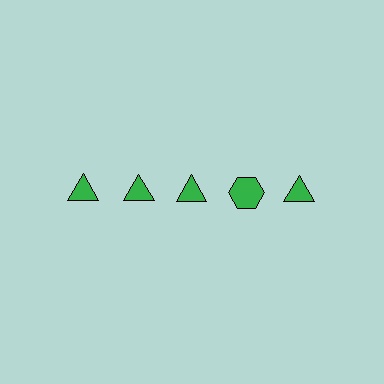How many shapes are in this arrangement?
There are 5 shapes arranged in a grid pattern.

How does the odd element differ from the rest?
It has a different shape: hexagon instead of triangle.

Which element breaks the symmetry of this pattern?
The green hexagon in the top row, second from right column breaks the symmetry. All other shapes are green triangles.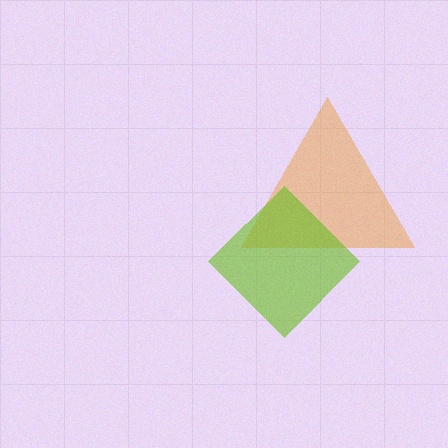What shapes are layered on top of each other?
The layered shapes are: an orange triangle, a lime diamond.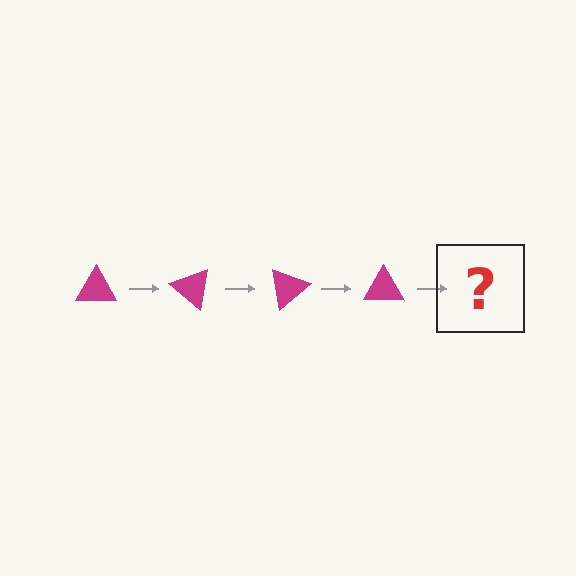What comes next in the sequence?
The next element should be a magenta triangle rotated 160 degrees.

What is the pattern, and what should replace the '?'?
The pattern is that the triangle rotates 40 degrees each step. The '?' should be a magenta triangle rotated 160 degrees.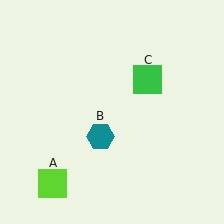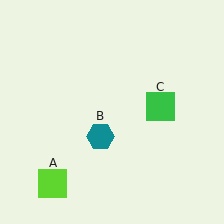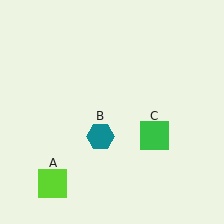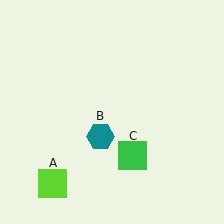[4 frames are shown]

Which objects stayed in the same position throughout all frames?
Lime square (object A) and teal hexagon (object B) remained stationary.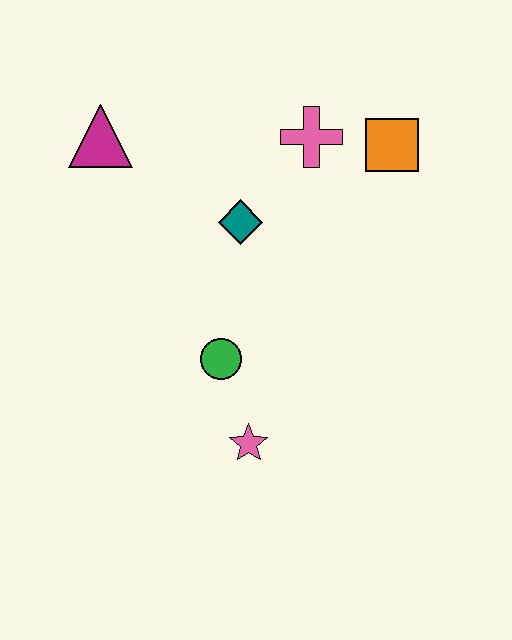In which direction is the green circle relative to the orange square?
The green circle is below the orange square.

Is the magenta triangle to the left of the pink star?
Yes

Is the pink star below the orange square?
Yes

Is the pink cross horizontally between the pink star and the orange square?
Yes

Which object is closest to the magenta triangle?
The teal diamond is closest to the magenta triangle.